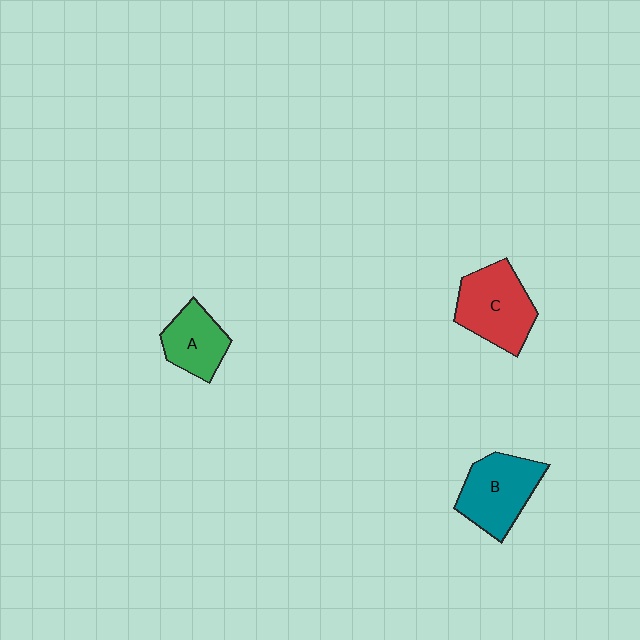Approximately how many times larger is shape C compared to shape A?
Approximately 1.4 times.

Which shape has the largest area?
Shape C (red).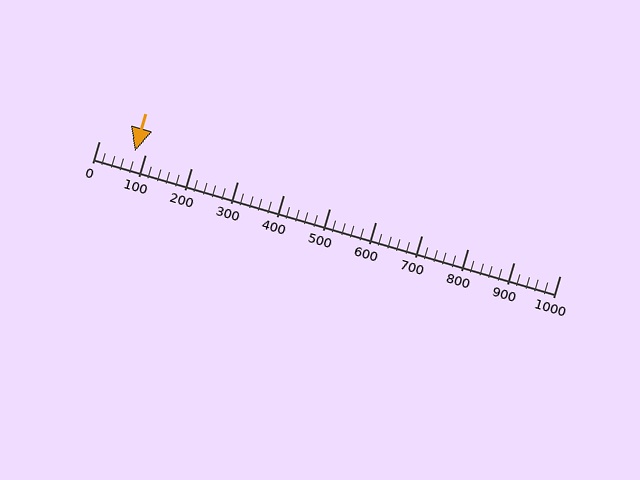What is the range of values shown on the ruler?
The ruler shows values from 0 to 1000.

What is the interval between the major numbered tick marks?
The major tick marks are spaced 100 units apart.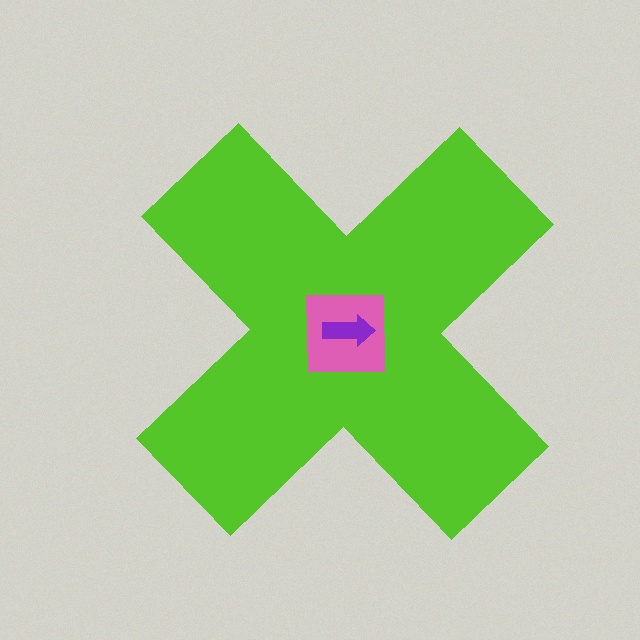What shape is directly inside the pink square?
The purple arrow.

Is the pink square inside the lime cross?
Yes.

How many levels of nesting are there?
3.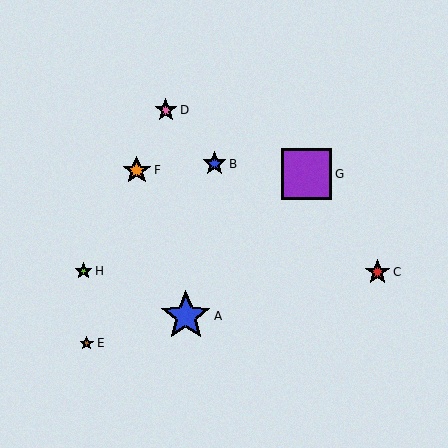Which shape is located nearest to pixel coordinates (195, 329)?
The blue star (labeled A) at (186, 316) is nearest to that location.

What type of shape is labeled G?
Shape G is a purple square.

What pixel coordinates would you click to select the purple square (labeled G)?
Click at (306, 174) to select the purple square G.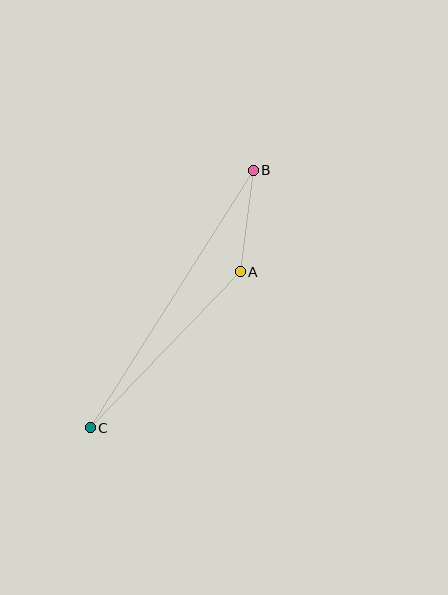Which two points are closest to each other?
Points A and B are closest to each other.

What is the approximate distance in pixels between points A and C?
The distance between A and C is approximately 217 pixels.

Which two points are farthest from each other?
Points B and C are farthest from each other.